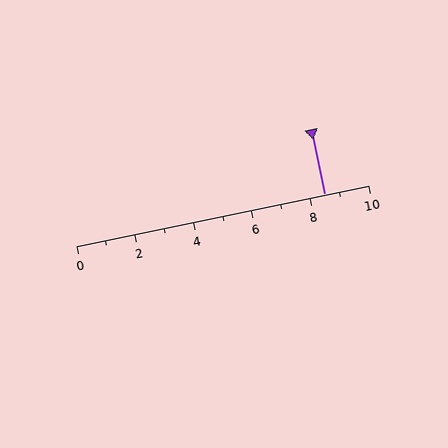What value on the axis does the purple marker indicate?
The marker indicates approximately 8.5.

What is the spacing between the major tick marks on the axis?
The major ticks are spaced 2 apart.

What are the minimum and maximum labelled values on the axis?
The axis runs from 0 to 10.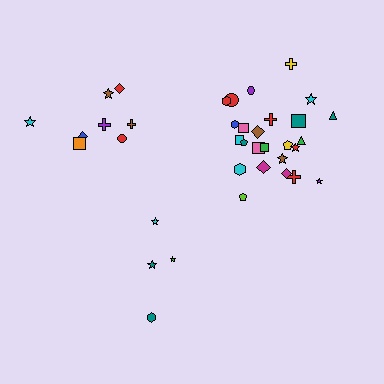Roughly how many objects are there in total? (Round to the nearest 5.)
Roughly 35 objects in total.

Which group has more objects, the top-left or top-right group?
The top-right group.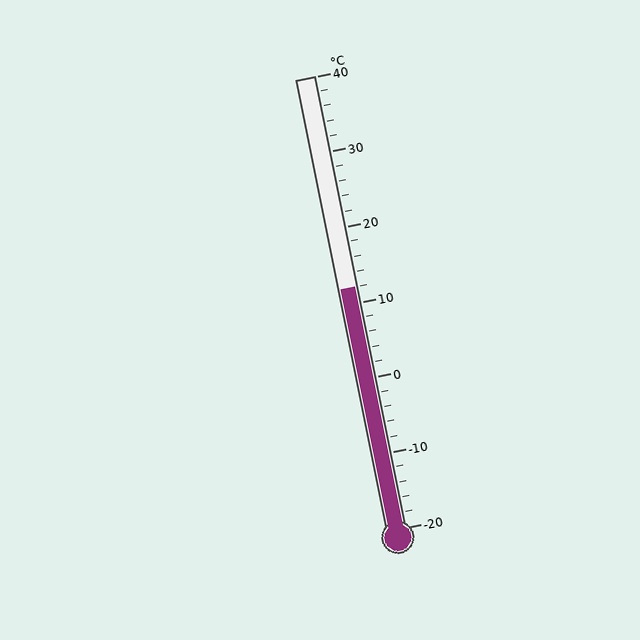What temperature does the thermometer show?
The thermometer shows approximately 12°C.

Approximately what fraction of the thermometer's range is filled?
The thermometer is filled to approximately 55% of its range.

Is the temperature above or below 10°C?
The temperature is above 10°C.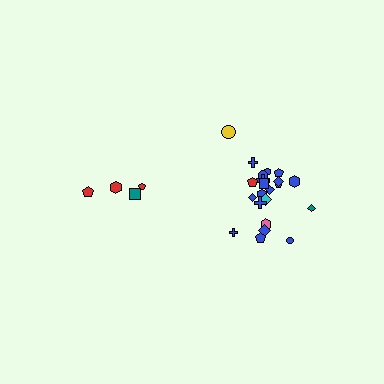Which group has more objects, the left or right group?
The right group.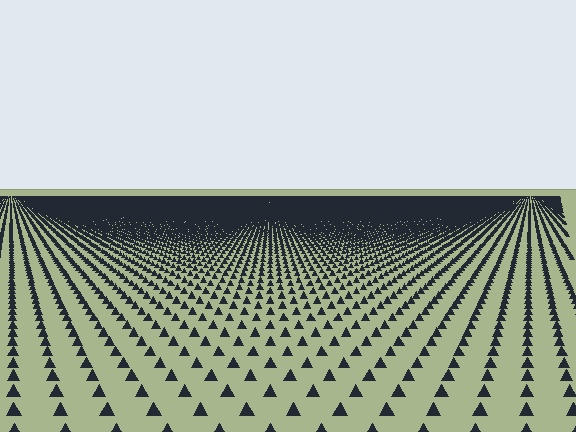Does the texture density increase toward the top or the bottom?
Density increases toward the top.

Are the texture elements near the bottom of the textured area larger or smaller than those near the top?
Larger. Near the bottom, elements are closer to the viewer and appear at a bigger on-screen size.